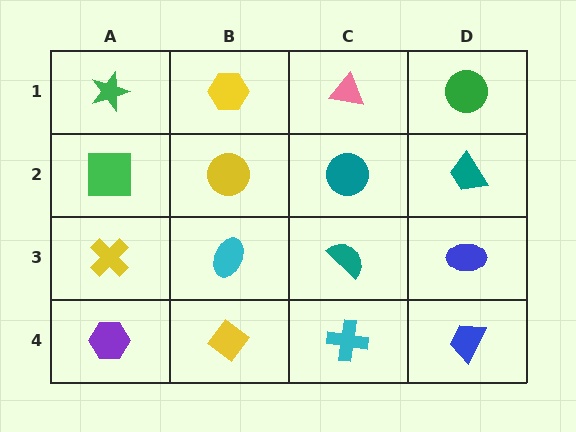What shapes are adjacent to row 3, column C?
A teal circle (row 2, column C), a cyan cross (row 4, column C), a cyan ellipse (row 3, column B), a blue ellipse (row 3, column D).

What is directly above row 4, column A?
A yellow cross.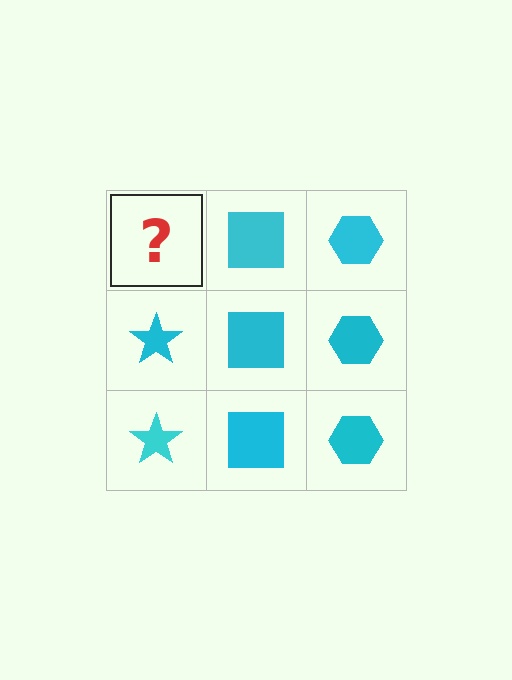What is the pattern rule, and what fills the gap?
The rule is that each column has a consistent shape. The gap should be filled with a cyan star.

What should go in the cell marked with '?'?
The missing cell should contain a cyan star.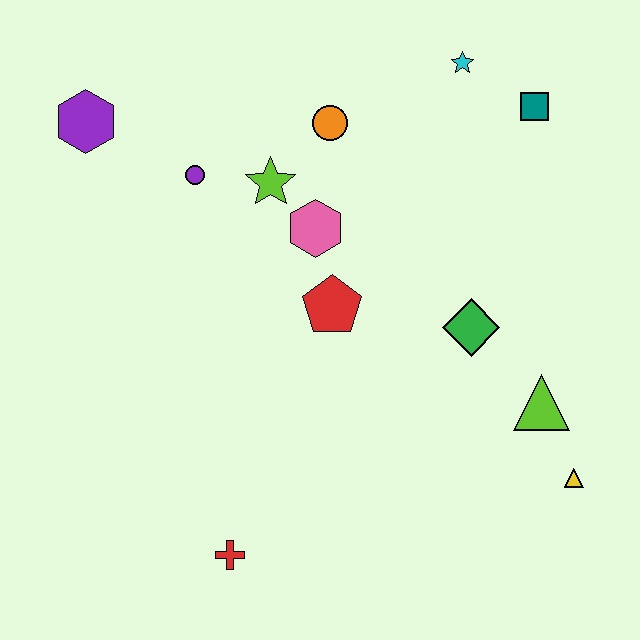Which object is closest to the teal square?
The cyan star is closest to the teal square.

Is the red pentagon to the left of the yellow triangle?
Yes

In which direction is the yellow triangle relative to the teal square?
The yellow triangle is below the teal square.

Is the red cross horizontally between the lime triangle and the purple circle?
Yes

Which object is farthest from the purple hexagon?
The yellow triangle is farthest from the purple hexagon.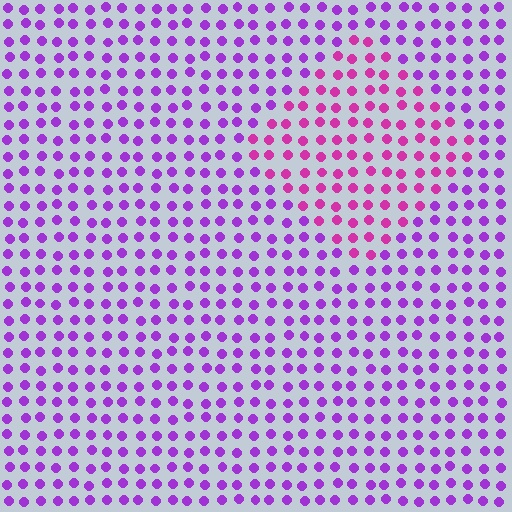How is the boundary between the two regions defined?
The boundary is defined purely by a slight shift in hue (about 35 degrees). Spacing, size, and orientation are identical on both sides.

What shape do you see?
I see a diamond.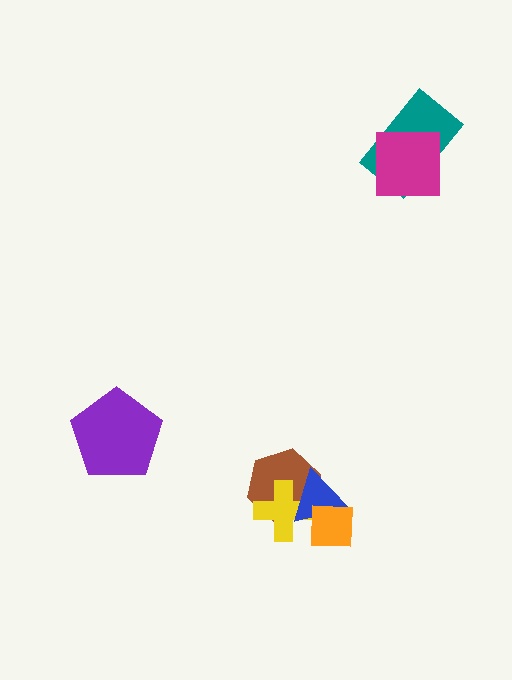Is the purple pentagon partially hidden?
No, no other shape covers it.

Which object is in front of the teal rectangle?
The magenta square is in front of the teal rectangle.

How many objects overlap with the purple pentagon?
0 objects overlap with the purple pentagon.